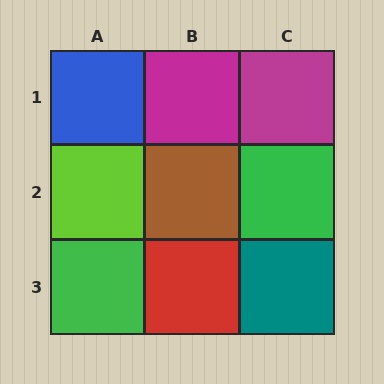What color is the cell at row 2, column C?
Green.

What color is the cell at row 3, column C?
Teal.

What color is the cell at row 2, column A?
Lime.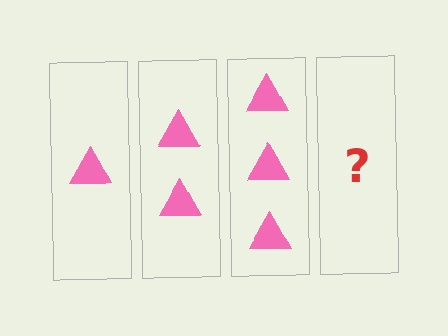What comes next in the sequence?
The next element should be 4 triangles.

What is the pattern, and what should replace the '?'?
The pattern is that each step adds one more triangle. The '?' should be 4 triangles.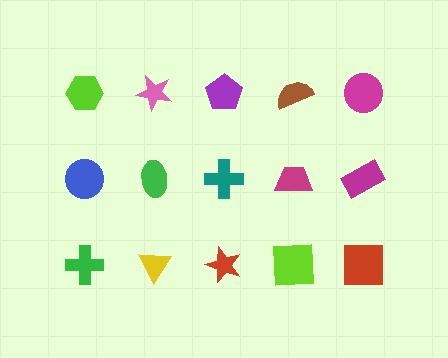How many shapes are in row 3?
5 shapes.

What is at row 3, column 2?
A yellow triangle.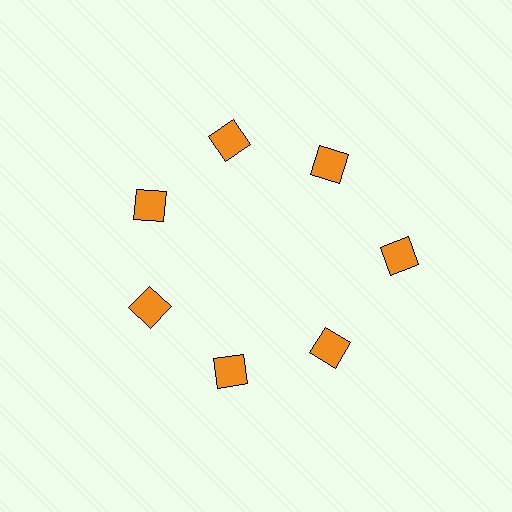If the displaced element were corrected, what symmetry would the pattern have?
It would have 7-fold rotational symmetry — the pattern would map onto itself every 51 degrees.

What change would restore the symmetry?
The symmetry would be restored by moving it inward, back onto the ring so that all 7 squares sit at equal angles and equal distance from the center.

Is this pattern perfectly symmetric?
No. The 7 orange squares are arranged in a ring, but one element near the 3 o'clock position is pushed outward from the center, breaking the 7-fold rotational symmetry.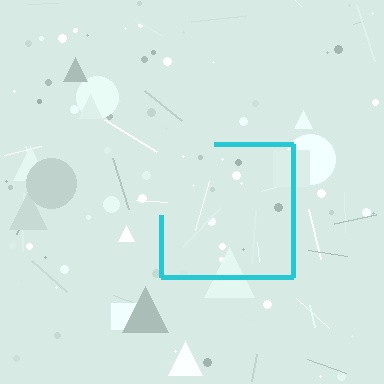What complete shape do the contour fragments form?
The contour fragments form a square.